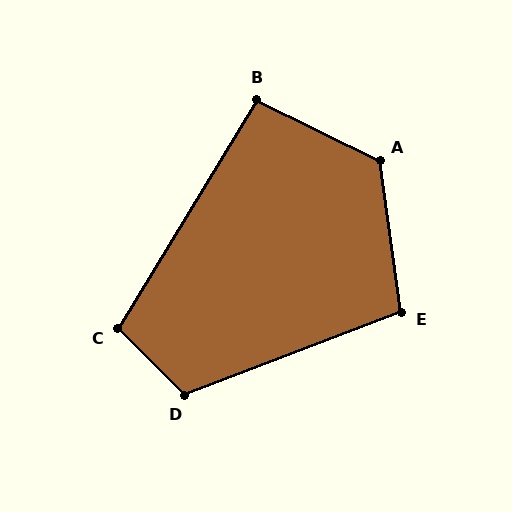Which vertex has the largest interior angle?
A, at approximately 125 degrees.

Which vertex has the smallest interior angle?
B, at approximately 95 degrees.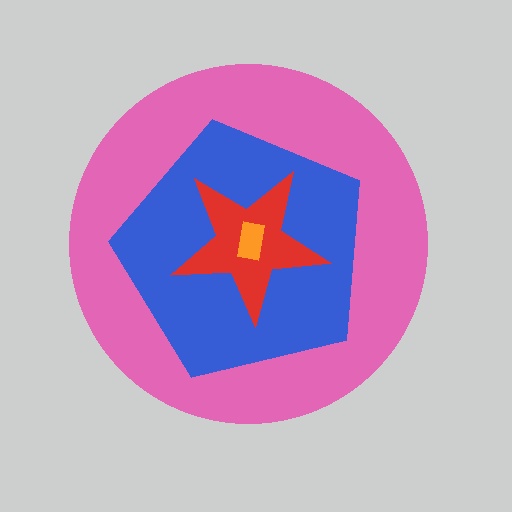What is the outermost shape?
The pink circle.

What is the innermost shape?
The orange rectangle.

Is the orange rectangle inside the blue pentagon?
Yes.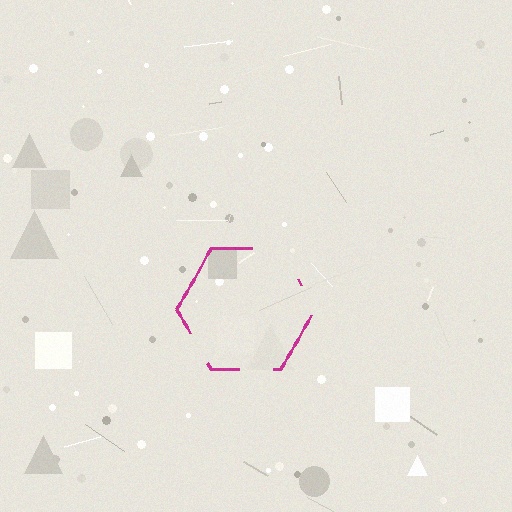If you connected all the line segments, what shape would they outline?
They would outline a hexagon.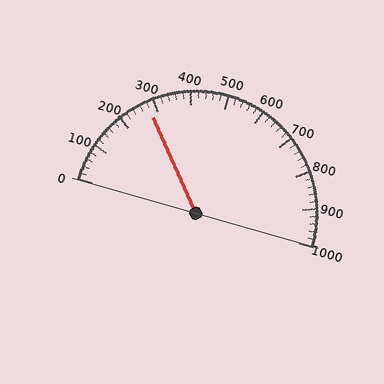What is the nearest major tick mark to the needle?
The nearest major tick mark is 300.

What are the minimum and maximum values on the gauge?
The gauge ranges from 0 to 1000.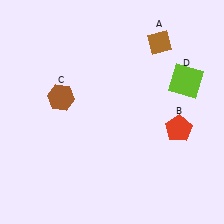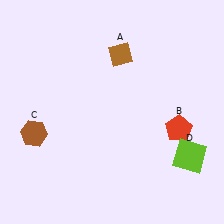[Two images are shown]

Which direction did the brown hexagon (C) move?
The brown hexagon (C) moved down.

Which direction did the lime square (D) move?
The lime square (D) moved down.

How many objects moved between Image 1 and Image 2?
3 objects moved between the two images.